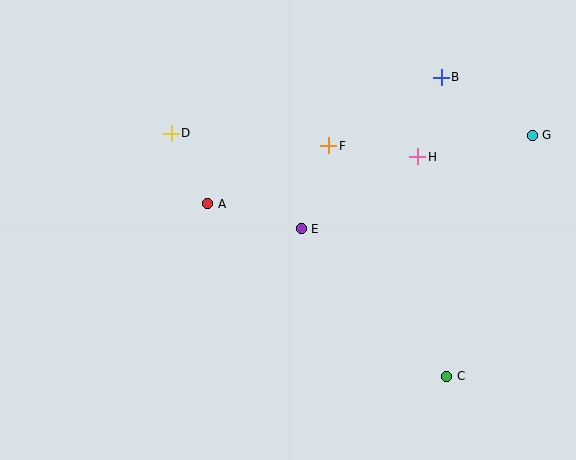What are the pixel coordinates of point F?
Point F is at (329, 146).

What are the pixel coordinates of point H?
Point H is at (418, 157).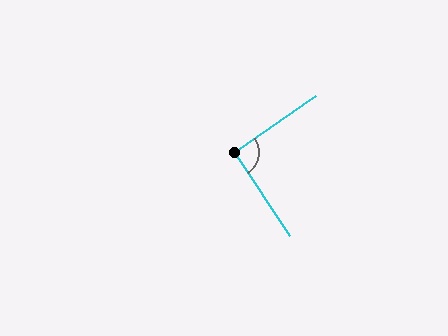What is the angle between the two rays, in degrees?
Approximately 91 degrees.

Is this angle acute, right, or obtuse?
It is approximately a right angle.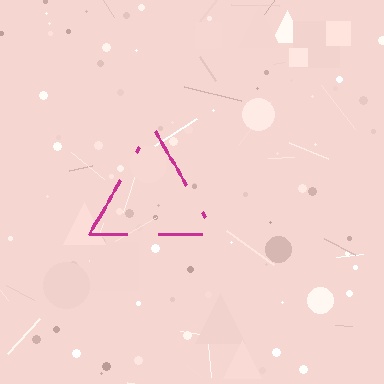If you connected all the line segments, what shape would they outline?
They would outline a triangle.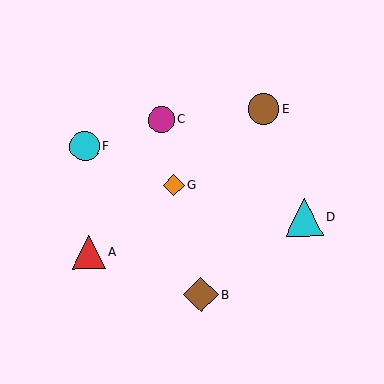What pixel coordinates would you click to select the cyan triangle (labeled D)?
Click at (304, 217) to select the cyan triangle D.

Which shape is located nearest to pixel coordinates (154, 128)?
The magenta circle (labeled C) at (161, 119) is nearest to that location.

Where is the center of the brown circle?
The center of the brown circle is at (264, 109).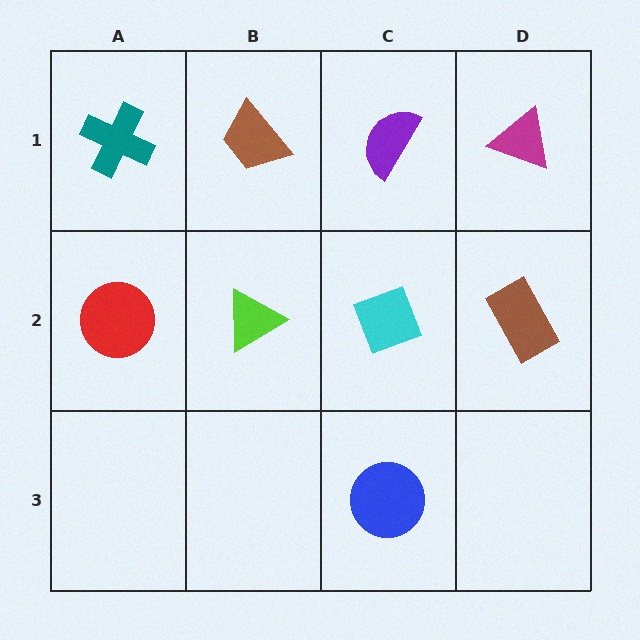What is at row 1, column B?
A brown trapezoid.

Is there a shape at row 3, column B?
No, that cell is empty.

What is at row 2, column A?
A red circle.